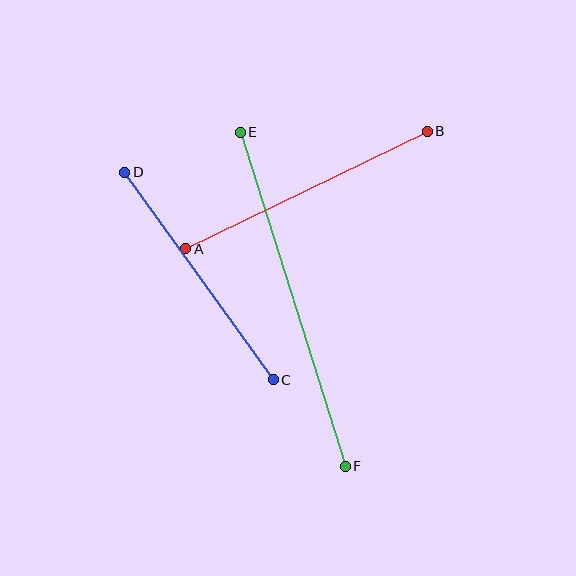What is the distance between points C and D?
The distance is approximately 255 pixels.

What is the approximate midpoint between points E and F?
The midpoint is at approximately (293, 299) pixels.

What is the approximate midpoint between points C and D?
The midpoint is at approximately (199, 276) pixels.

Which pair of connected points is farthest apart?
Points E and F are farthest apart.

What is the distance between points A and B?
The distance is approximately 269 pixels.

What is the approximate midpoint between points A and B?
The midpoint is at approximately (306, 190) pixels.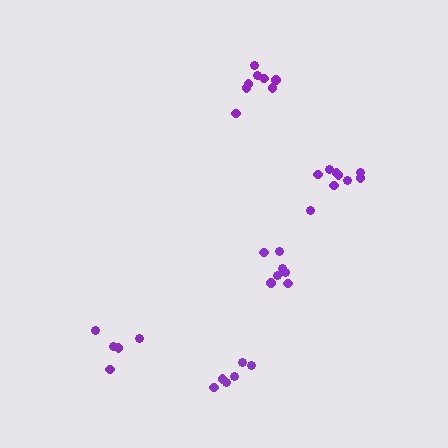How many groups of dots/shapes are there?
There are 5 groups.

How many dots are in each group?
Group 1: 8 dots, Group 2: 6 dots, Group 3: 7 dots, Group 4: 5 dots, Group 5: 9 dots (35 total).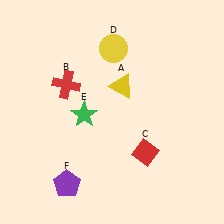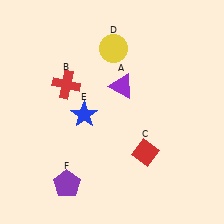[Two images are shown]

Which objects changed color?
A changed from yellow to purple. E changed from green to blue.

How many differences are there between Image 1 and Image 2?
There are 2 differences between the two images.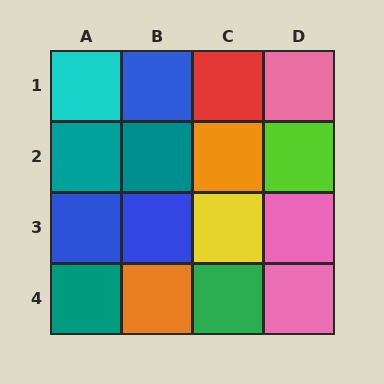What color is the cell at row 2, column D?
Lime.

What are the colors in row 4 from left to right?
Teal, orange, green, pink.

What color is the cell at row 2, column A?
Teal.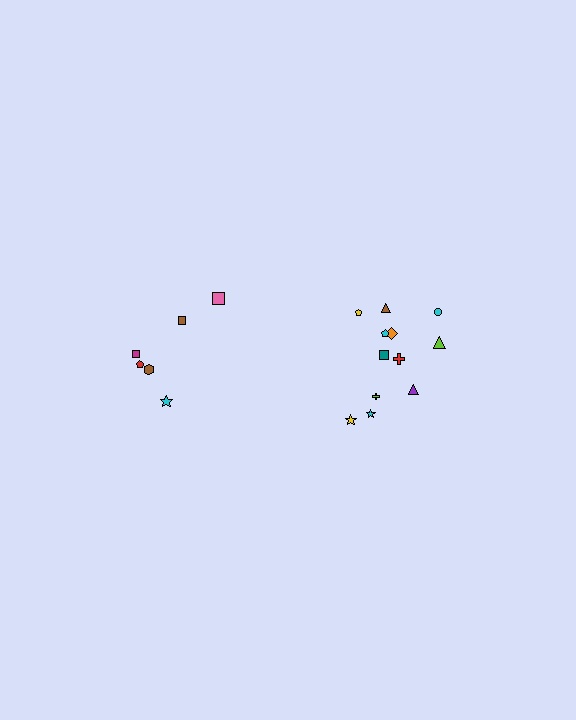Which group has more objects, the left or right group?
The right group.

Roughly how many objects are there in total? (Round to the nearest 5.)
Roughly 20 objects in total.